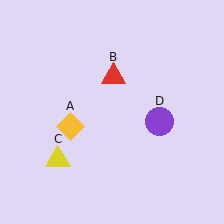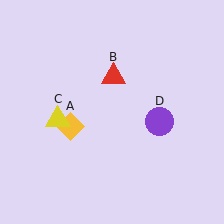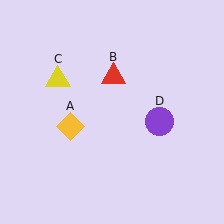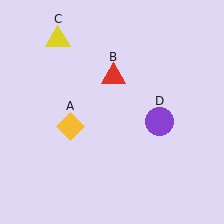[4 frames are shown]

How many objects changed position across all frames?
1 object changed position: yellow triangle (object C).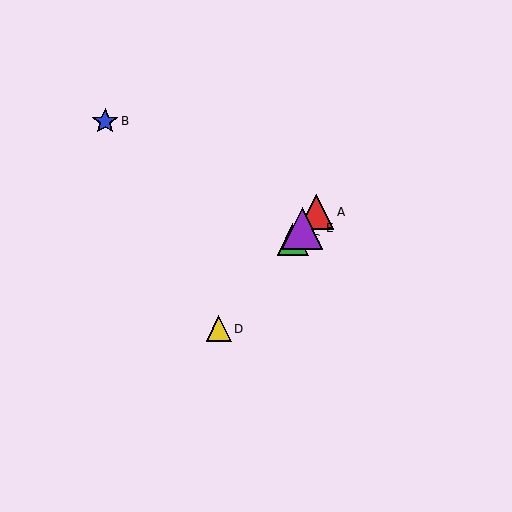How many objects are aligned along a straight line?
4 objects (A, C, D, E) are aligned along a straight line.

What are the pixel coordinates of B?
Object B is at (105, 121).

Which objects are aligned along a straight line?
Objects A, C, D, E are aligned along a straight line.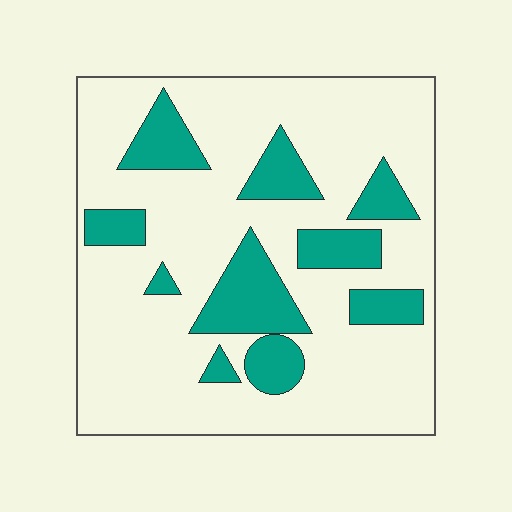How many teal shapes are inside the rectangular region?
10.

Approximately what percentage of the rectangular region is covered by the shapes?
Approximately 25%.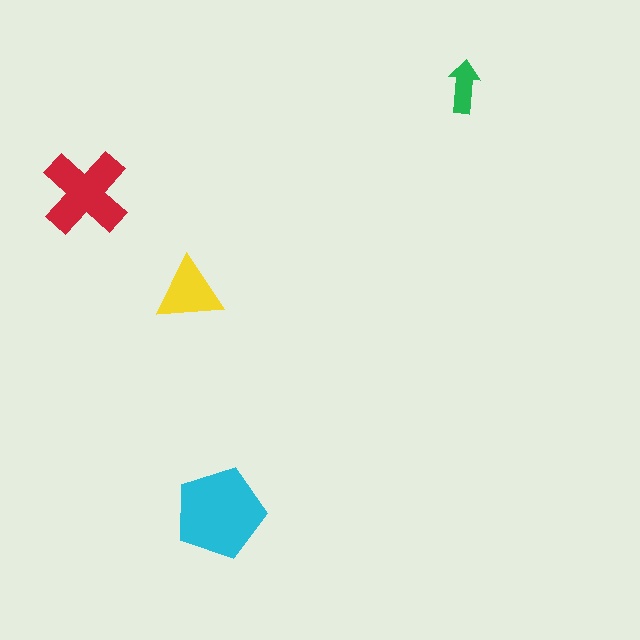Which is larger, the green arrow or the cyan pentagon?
The cyan pentagon.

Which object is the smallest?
The green arrow.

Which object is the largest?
The cyan pentagon.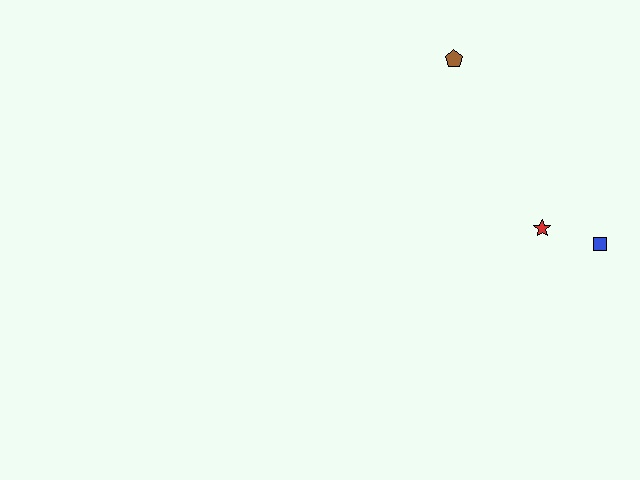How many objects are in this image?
There are 3 objects.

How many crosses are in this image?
There are no crosses.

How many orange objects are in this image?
There are no orange objects.